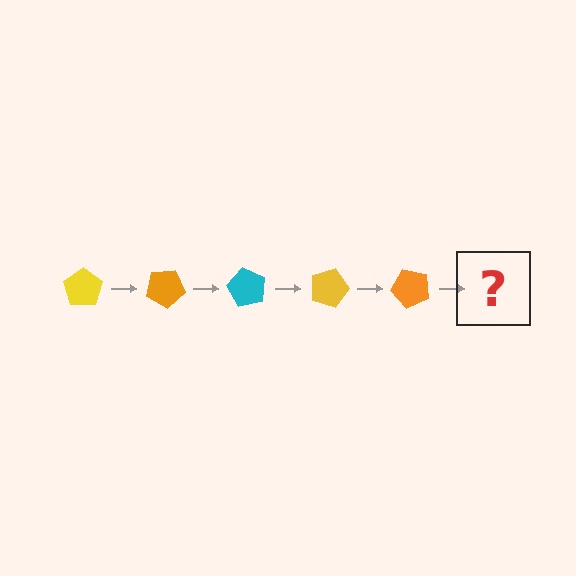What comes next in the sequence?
The next element should be a cyan pentagon, rotated 150 degrees from the start.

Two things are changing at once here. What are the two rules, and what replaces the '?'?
The two rules are that it rotates 30 degrees each step and the color cycles through yellow, orange, and cyan. The '?' should be a cyan pentagon, rotated 150 degrees from the start.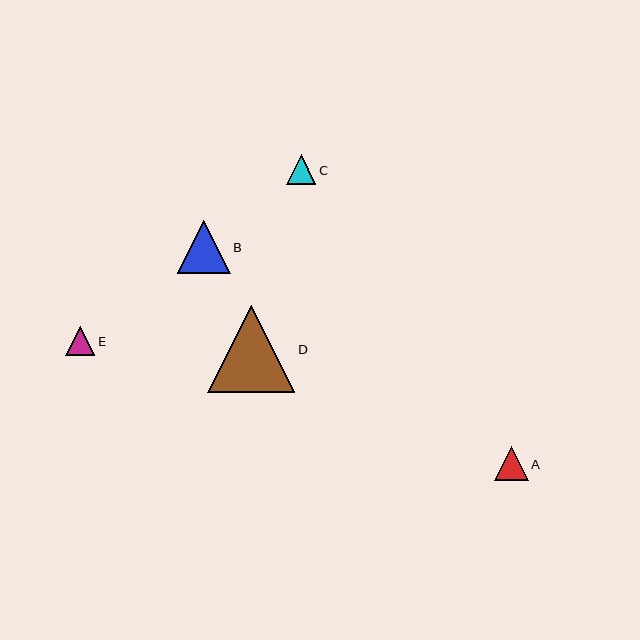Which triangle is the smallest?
Triangle C is the smallest with a size of approximately 29 pixels.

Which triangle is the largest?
Triangle D is the largest with a size of approximately 88 pixels.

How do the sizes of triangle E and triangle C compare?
Triangle E and triangle C are approximately the same size.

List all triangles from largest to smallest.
From largest to smallest: D, B, A, E, C.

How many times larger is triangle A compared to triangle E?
Triangle A is approximately 1.2 times the size of triangle E.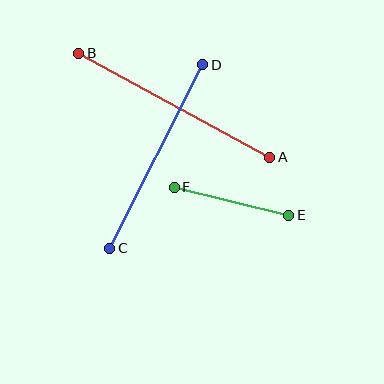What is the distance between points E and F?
The distance is approximately 118 pixels.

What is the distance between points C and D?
The distance is approximately 206 pixels.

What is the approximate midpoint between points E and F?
The midpoint is at approximately (232, 201) pixels.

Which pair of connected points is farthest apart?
Points A and B are farthest apart.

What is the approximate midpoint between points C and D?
The midpoint is at approximately (156, 156) pixels.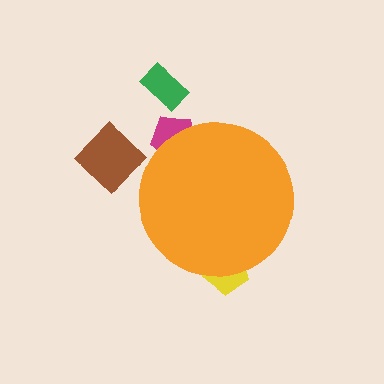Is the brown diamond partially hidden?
No, the brown diamond is fully visible.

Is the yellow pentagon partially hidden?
Yes, the yellow pentagon is partially hidden behind the orange circle.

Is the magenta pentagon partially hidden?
Yes, the magenta pentagon is partially hidden behind the orange circle.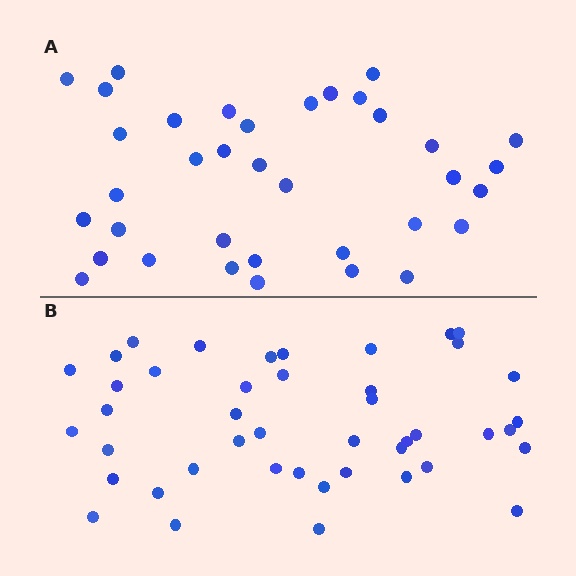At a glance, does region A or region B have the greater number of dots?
Region B (the bottom region) has more dots.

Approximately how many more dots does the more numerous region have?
Region B has roughly 8 or so more dots than region A.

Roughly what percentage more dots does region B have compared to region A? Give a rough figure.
About 20% more.